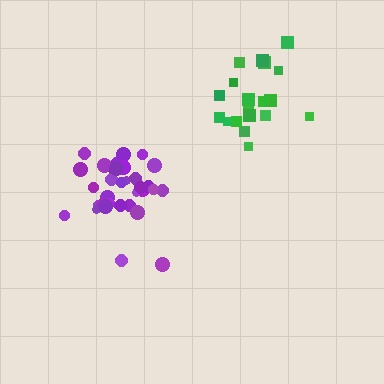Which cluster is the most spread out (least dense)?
Green.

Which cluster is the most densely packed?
Purple.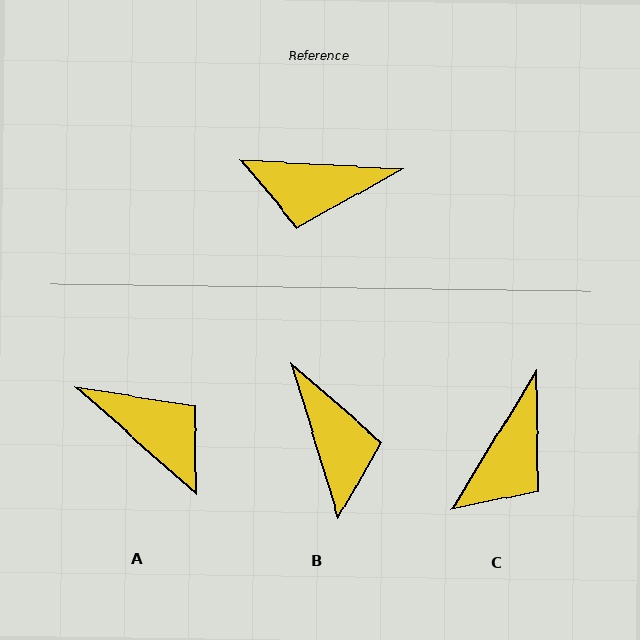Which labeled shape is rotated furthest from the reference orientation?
A, about 141 degrees away.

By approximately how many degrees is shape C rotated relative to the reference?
Approximately 62 degrees counter-clockwise.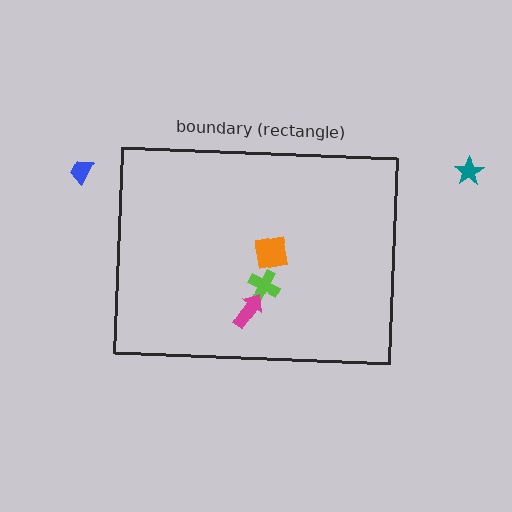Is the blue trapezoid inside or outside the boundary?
Outside.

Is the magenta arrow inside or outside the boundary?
Inside.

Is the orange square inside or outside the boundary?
Inside.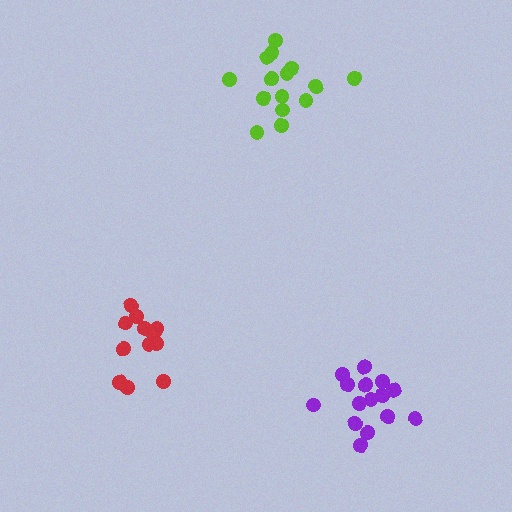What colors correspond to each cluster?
The clusters are colored: purple, lime, red.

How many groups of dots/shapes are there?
There are 3 groups.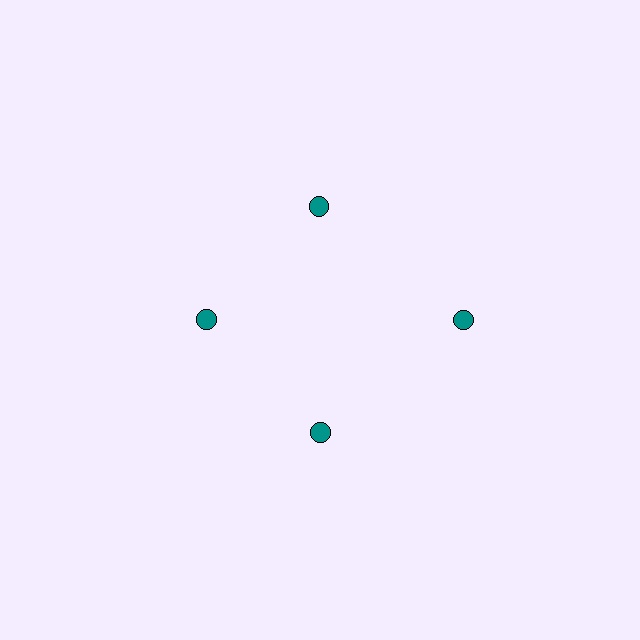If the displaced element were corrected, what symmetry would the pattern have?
It would have 4-fold rotational symmetry — the pattern would map onto itself every 90 degrees.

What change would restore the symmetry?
The symmetry would be restored by moving it inward, back onto the ring so that all 4 circles sit at equal angles and equal distance from the center.